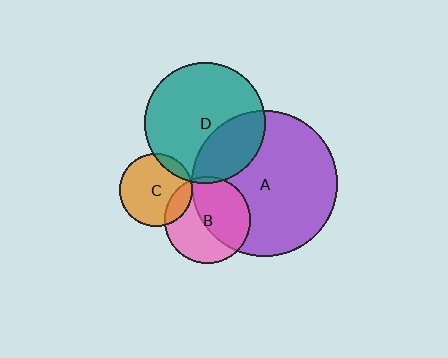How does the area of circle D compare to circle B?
Approximately 1.9 times.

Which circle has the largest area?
Circle A (purple).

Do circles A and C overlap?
Yes.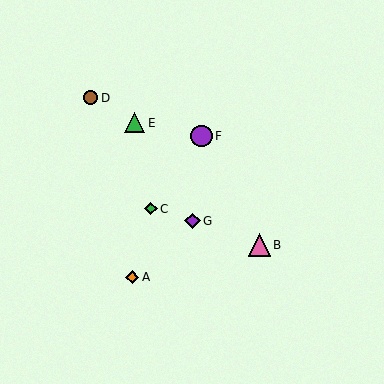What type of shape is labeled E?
Shape E is a green triangle.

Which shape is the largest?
The pink triangle (labeled B) is the largest.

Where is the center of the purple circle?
The center of the purple circle is at (202, 136).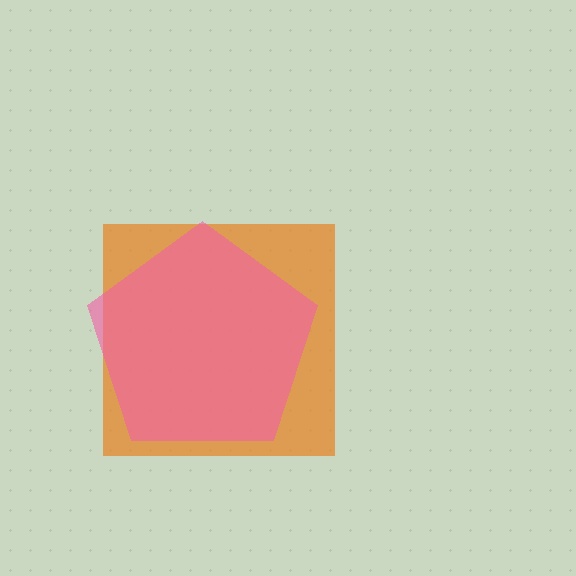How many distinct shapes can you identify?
There are 2 distinct shapes: an orange square, a pink pentagon.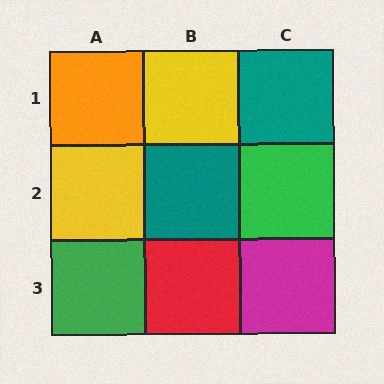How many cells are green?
2 cells are green.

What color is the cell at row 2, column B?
Teal.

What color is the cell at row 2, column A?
Yellow.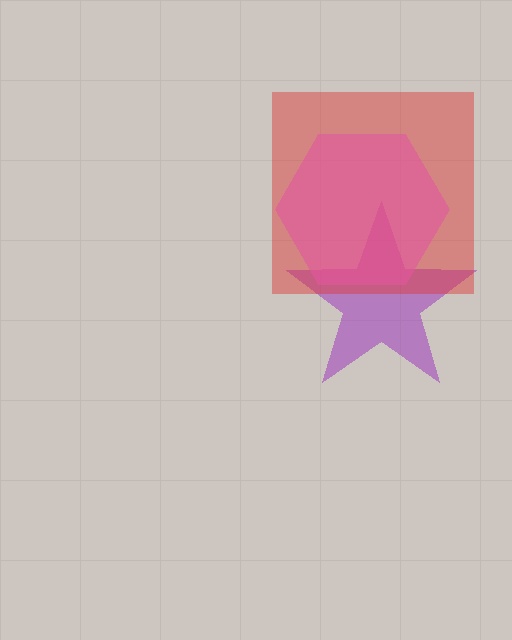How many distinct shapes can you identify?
There are 3 distinct shapes: a purple star, a red square, a pink hexagon.